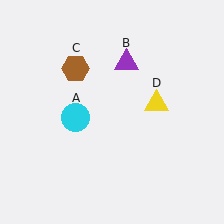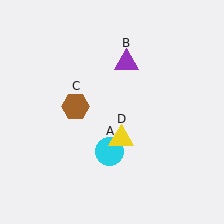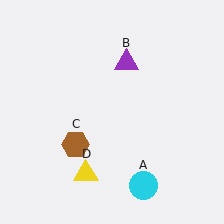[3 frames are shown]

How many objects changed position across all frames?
3 objects changed position: cyan circle (object A), brown hexagon (object C), yellow triangle (object D).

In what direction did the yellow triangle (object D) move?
The yellow triangle (object D) moved down and to the left.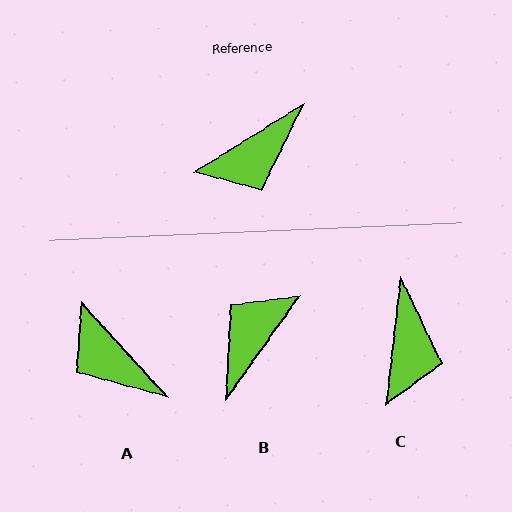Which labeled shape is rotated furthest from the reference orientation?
B, about 157 degrees away.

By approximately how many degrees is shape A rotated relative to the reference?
Approximately 80 degrees clockwise.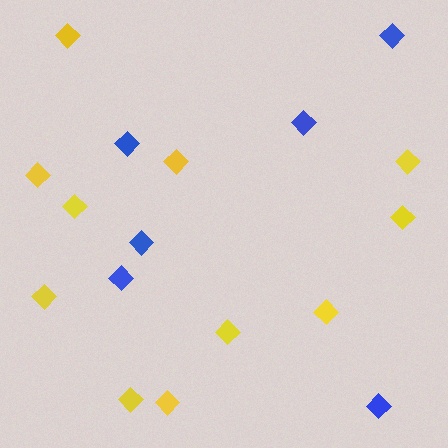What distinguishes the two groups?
There are 2 groups: one group of blue diamonds (6) and one group of yellow diamonds (11).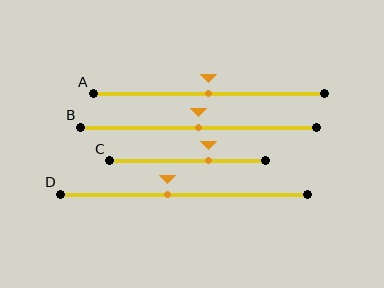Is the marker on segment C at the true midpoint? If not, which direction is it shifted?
No, the marker on segment C is shifted to the right by about 13% of the segment length.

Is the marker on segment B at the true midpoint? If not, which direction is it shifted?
Yes, the marker on segment B is at the true midpoint.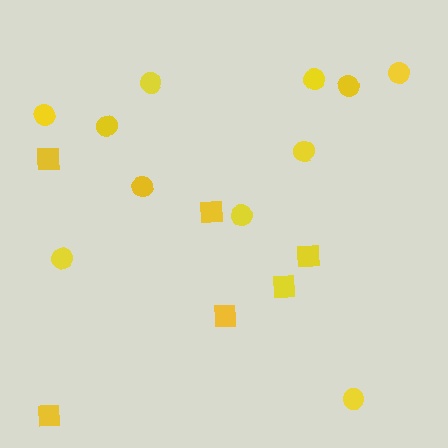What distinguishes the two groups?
There are 2 groups: one group of circles (11) and one group of squares (6).